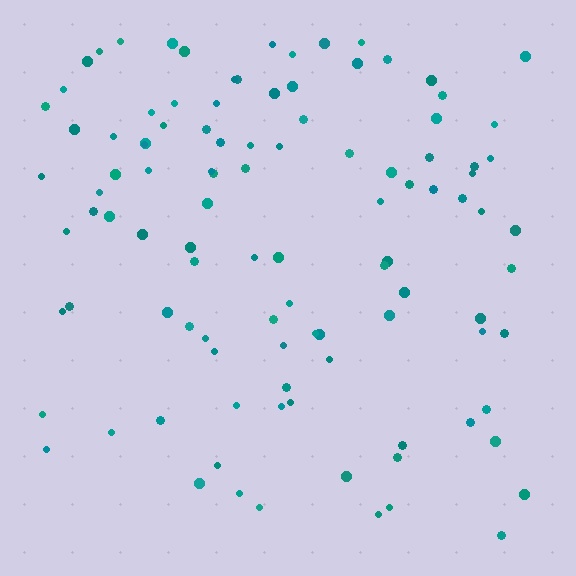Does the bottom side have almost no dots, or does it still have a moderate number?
Still a moderate number, just noticeably fewer than the top.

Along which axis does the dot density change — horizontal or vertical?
Vertical.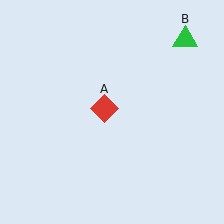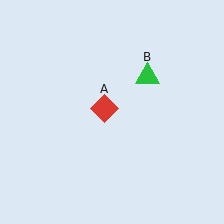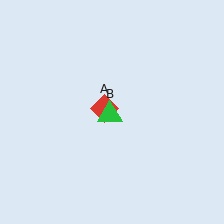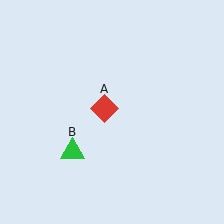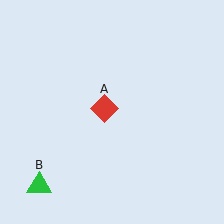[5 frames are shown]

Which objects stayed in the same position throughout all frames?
Red diamond (object A) remained stationary.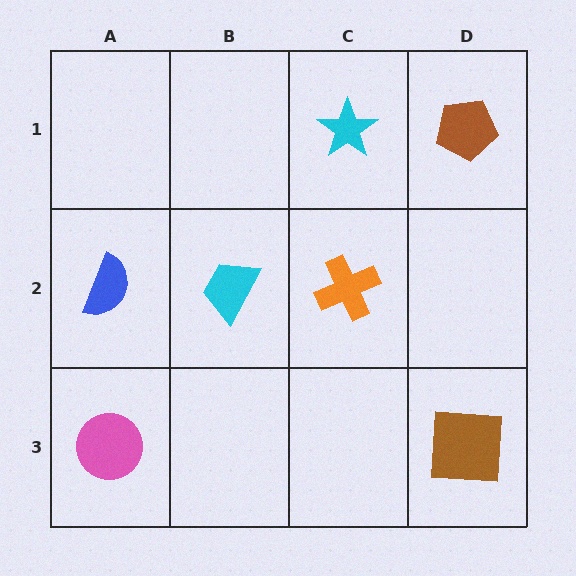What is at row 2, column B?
A cyan trapezoid.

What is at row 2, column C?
An orange cross.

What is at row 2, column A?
A blue semicircle.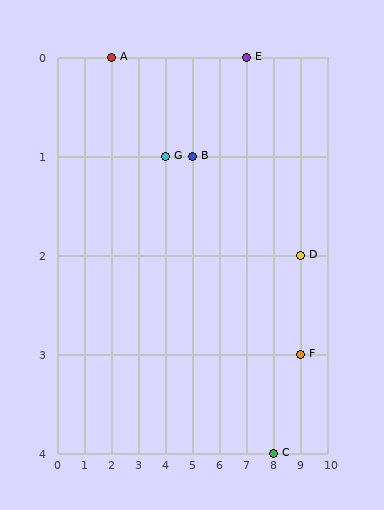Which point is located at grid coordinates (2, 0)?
Point A is at (2, 0).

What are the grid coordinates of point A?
Point A is at grid coordinates (2, 0).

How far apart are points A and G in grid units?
Points A and G are 2 columns and 1 row apart (about 2.2 grid units diagonally).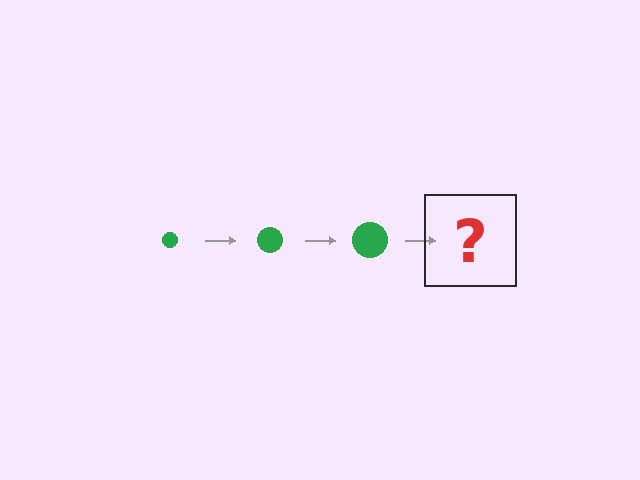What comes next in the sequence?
The next element should be a green circle, larger than the previous one.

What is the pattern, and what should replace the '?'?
The pattern is that the circle gets progressively larger each step. The '?' should be a green circle, larger than the previous one.